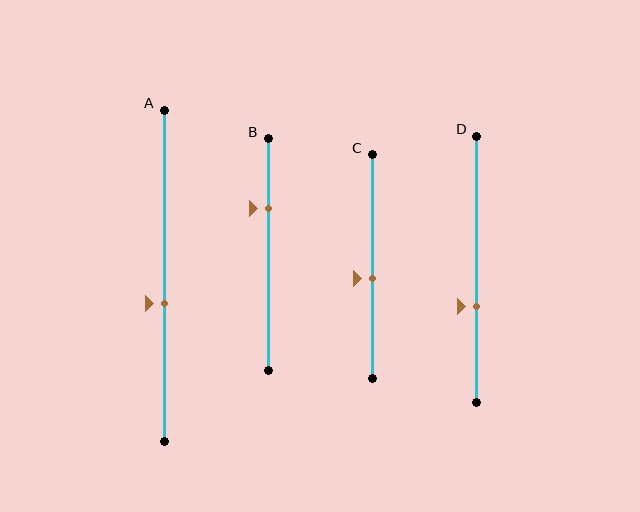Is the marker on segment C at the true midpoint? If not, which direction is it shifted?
No, the marker on segment C is shifted downward by about 5% of the segment length.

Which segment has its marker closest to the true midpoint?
Segment C has its marker closest to the true midpoint.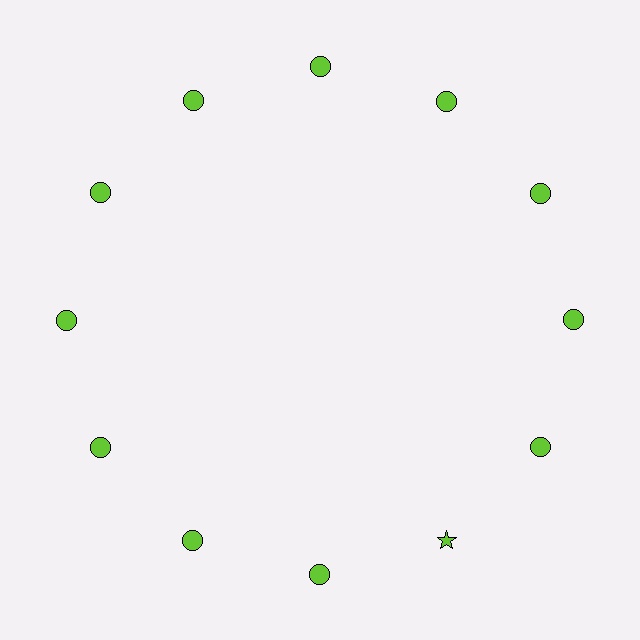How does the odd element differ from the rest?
It has a different shape: star instead of circle.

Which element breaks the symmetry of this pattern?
The lime star at roughly the 5 o'clock position breaks the symmetry. All other shapes are lime circles.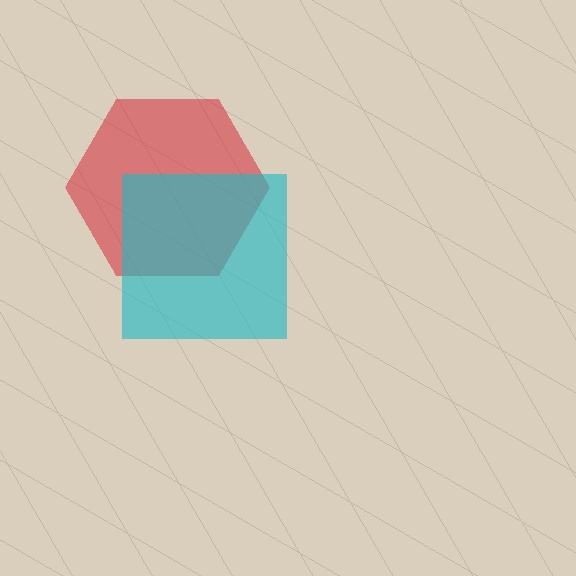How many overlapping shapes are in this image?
There are 2 overlapping shapes in the image.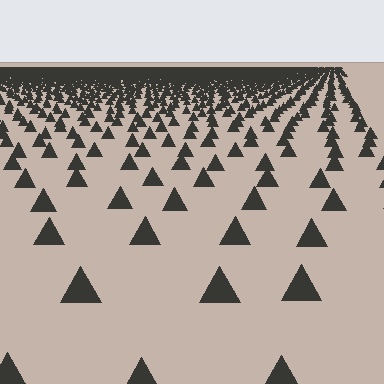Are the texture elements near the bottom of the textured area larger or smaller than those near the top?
Larger. Near the bottom, elements are closer to the viewer and appear at a bigger on-screen size.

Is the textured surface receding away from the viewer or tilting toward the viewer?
The surface is receding away from the viewer. Texture elements get smaller and denser toward the top.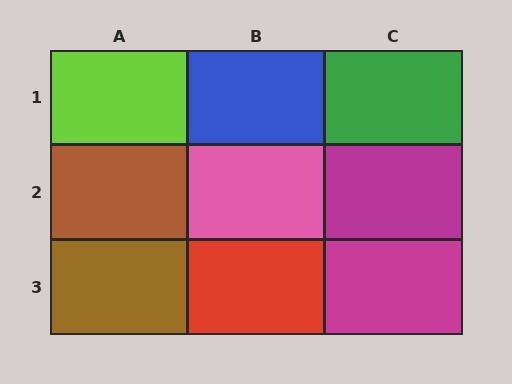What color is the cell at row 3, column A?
Brown.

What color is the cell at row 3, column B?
Red.